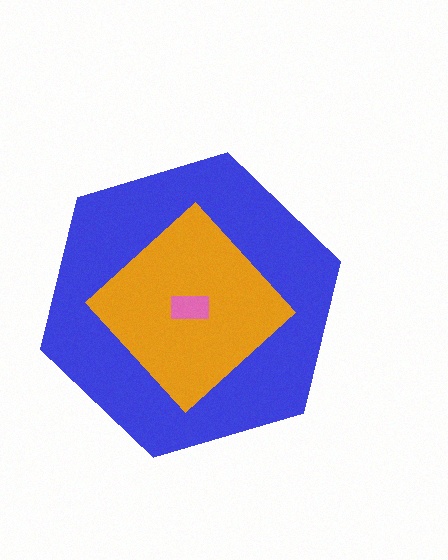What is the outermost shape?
The blue hexagon.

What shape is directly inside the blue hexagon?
The orange diamond.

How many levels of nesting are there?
3.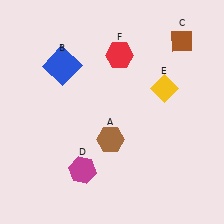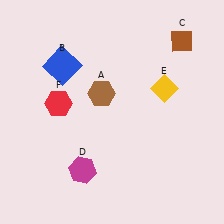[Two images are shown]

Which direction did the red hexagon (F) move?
The red hexagon (F) moved left.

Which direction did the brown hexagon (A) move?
The brown hexagon (A) moved up.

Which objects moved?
The objects that moved are: the brown hexagon (A), the red hexagon (F).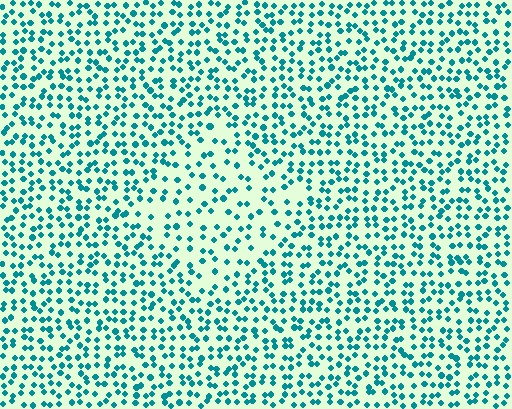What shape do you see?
I see a diamond.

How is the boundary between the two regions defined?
The boundary is defined by a change in element density (approximately 1.7x ratio). All elements are the same color, size, and shape.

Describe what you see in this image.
The image contains small teal elements arranged at two different densities. A diamond-shaped region is visible where the elements are less densely packed than the surrounding area.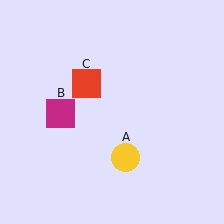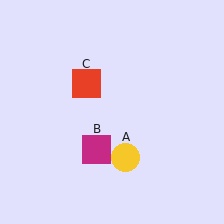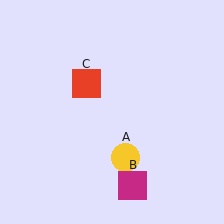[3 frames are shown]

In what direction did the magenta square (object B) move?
The magenta square (object B) moved down and to the right.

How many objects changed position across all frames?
1 object changed position: magenta square (object B).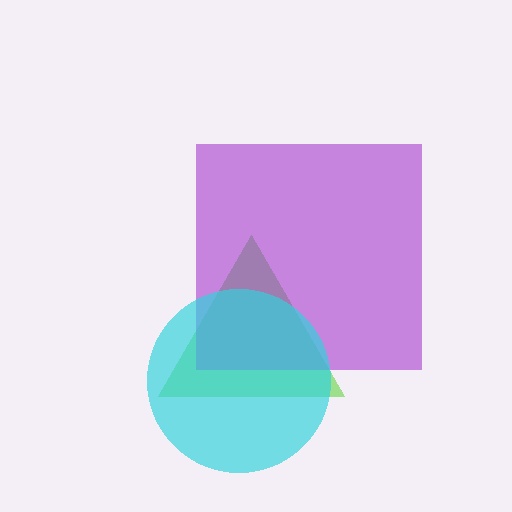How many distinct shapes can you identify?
There are 3 distinct shapes: a lime triangle, a purple square, a cyan circle.